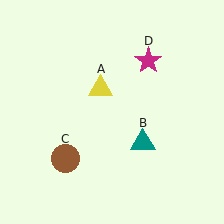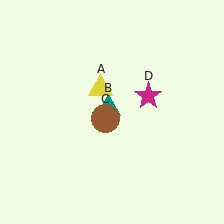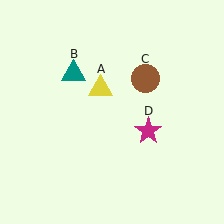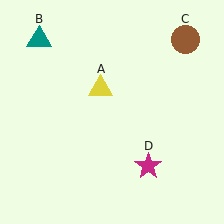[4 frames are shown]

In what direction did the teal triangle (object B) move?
The teal triangle (object B) moved up and to the left.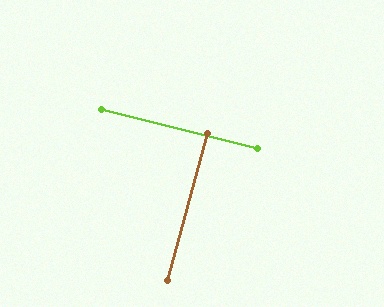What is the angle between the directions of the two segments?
Approximately 89 degrees.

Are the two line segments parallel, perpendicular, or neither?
Perpendicular — they meet at approximately 89°.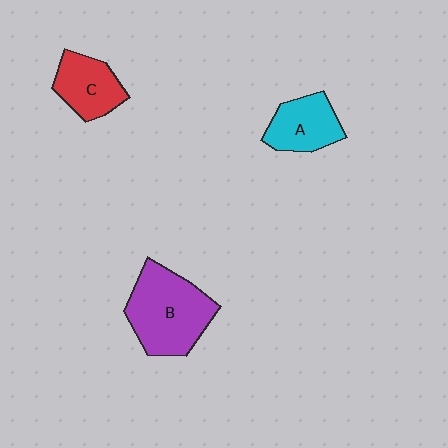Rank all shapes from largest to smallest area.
From largest to smallest: B (purple), C (red), A (cyan).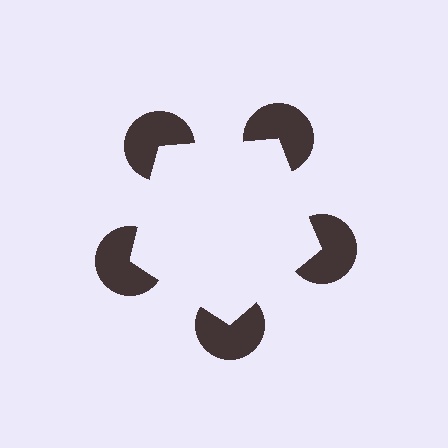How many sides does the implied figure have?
5 sides.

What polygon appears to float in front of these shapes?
An illusory pentagon — its edges are inferred from the aligned wedge cuts in the pac-man discs, not physically drawn.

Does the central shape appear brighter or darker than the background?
It typically appears slightly brighter than the background, even though no actual brightness change is drawn.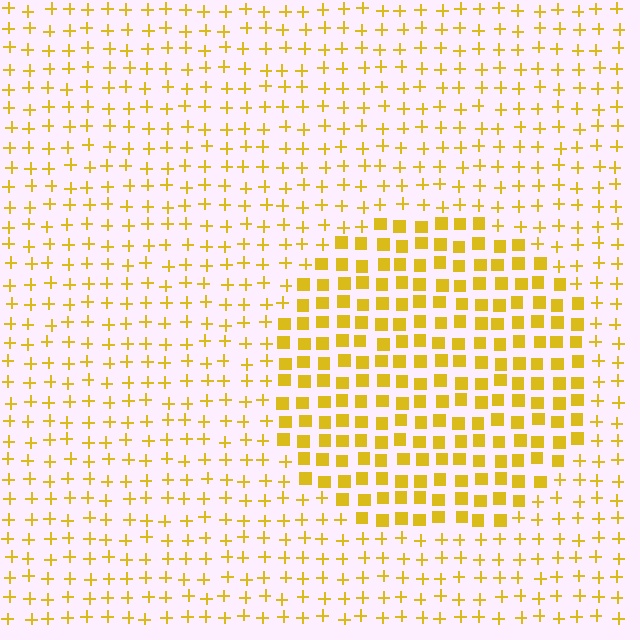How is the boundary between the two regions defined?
The boundary is defined by a change in element shape: squares inside vs. plus signs outside. All elements share the same color and spacing.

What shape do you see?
I see a circle.